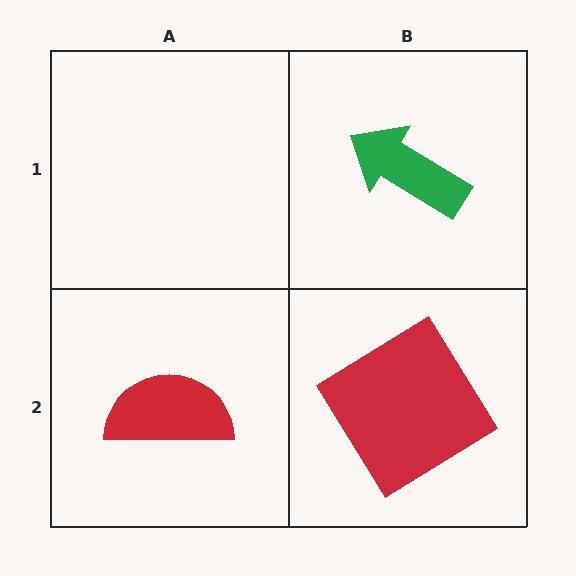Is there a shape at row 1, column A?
No, that cell is empty.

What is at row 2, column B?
A red diamond.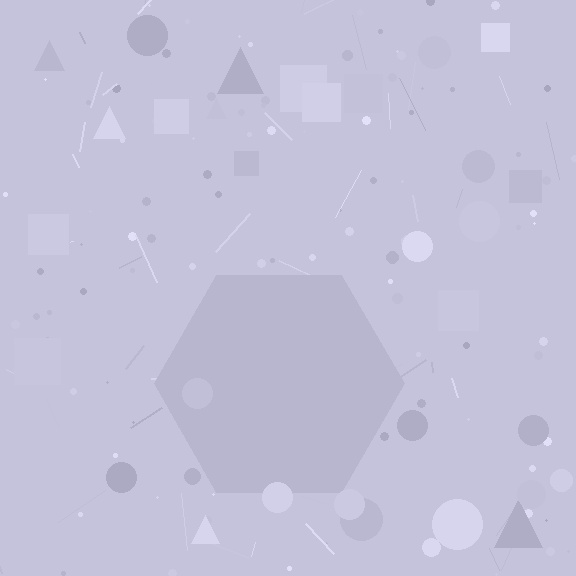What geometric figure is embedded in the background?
A hexagon is embedded in the background.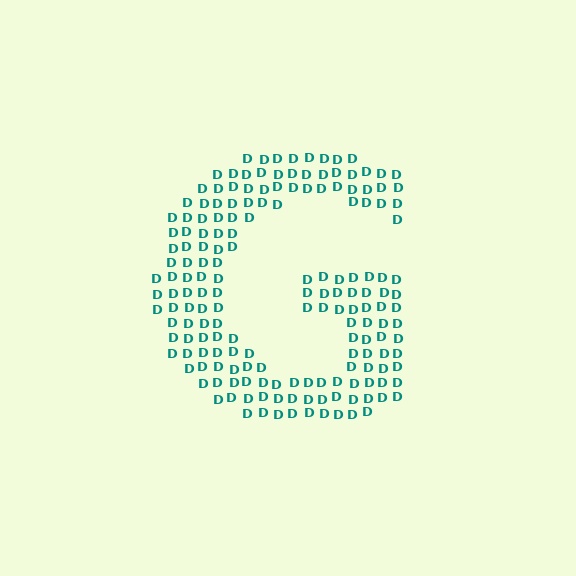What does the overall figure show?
The overall figure shows the letter G.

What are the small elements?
The small elements are letter D's.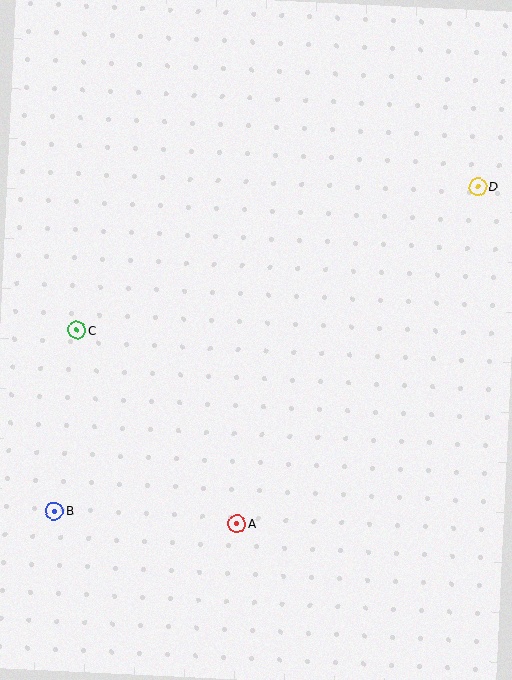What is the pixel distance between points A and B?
The distance between A and B is 183 pixels.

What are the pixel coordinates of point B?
Point B is at (54, 511).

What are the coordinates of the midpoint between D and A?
The midpoint between D and A is at (357, 355).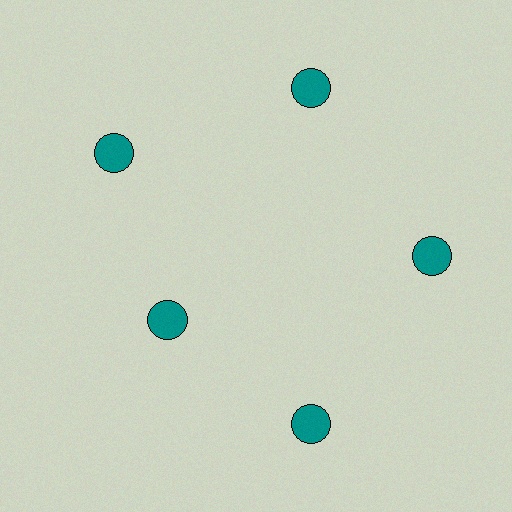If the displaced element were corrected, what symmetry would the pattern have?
It would have 5-fold rotational symmetry — the pattern would map onto itself every 72 degrees.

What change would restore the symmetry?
The symmetry would be restored by moving it outward, back onto the ring so that all 5 circles sit at equal angles and equal distance from the center.